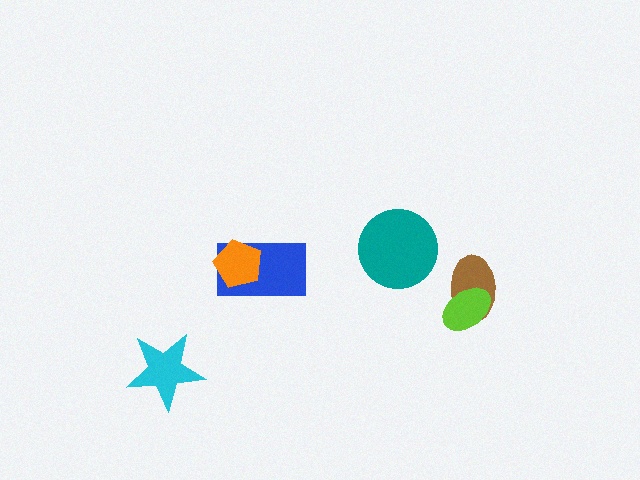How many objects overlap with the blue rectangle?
1 object overlaps with the blue rectangle.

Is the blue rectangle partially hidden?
Yes, it is partially covered by another shape.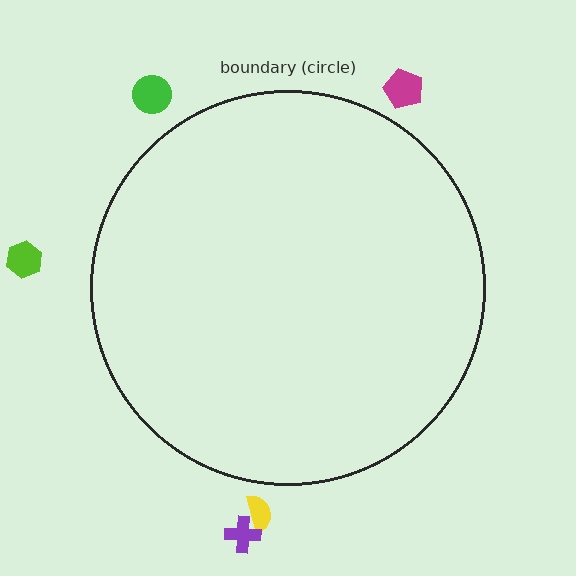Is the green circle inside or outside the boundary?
Outside.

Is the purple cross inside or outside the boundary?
Outside.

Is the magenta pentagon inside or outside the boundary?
Outside.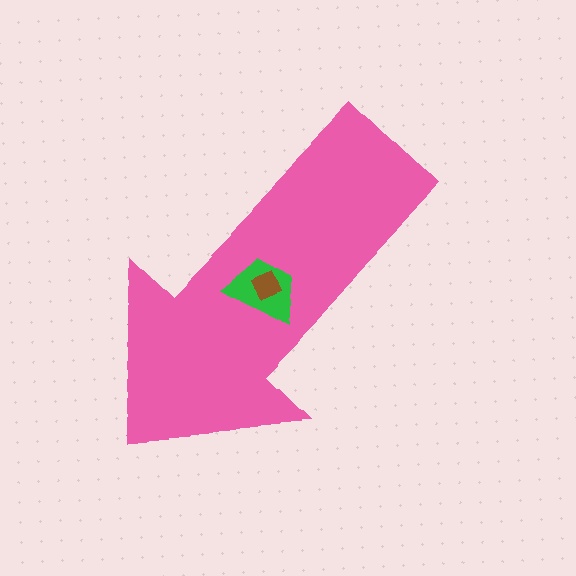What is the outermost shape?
The pink arrow.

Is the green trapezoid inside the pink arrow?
Yes.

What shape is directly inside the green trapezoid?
The brown diamond.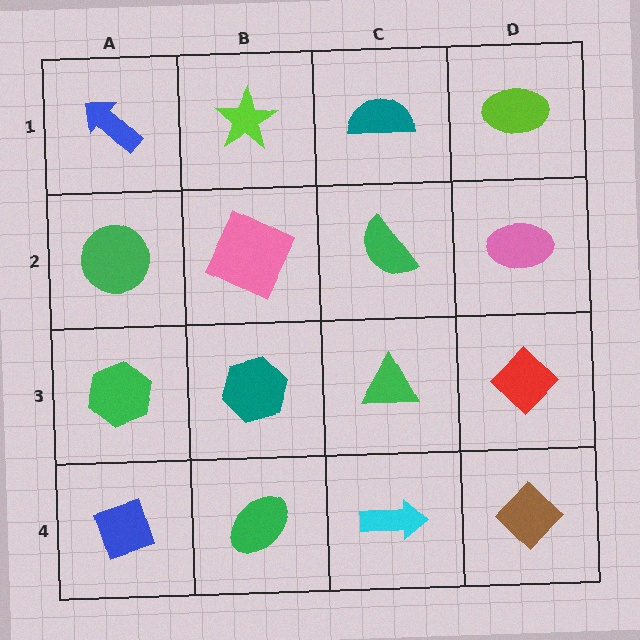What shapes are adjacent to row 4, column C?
A green triangle (row 3, column C), a green ellipse (row 4, column B), a brown diamond (row 4, column D).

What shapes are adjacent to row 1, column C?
A green semicircle (row 2, column C), a lime star (row 1, column B), a lime ellipse (row 1, column D).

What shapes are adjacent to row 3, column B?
A pink square (row 2, column B), a green ellipse (row 4, column B), a green hexagon (row 3, column A), a green triangle (row 3, column C).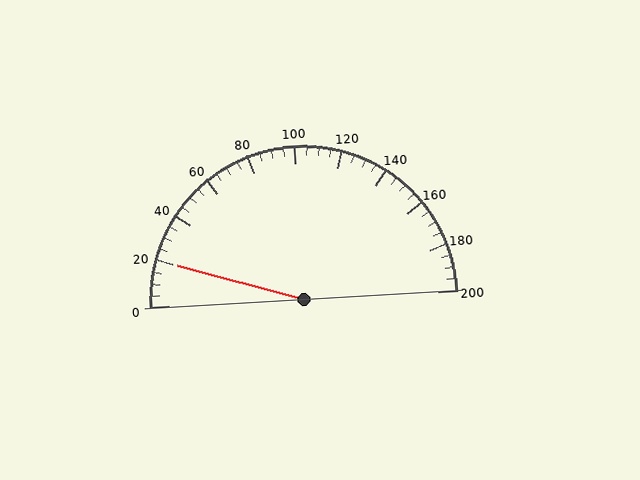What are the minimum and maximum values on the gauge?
The gauge ranges from 0 to 200.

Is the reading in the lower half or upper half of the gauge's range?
The reading is in the lower half of the range (0 to 200).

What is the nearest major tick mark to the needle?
The nearest major tick mark is 20.